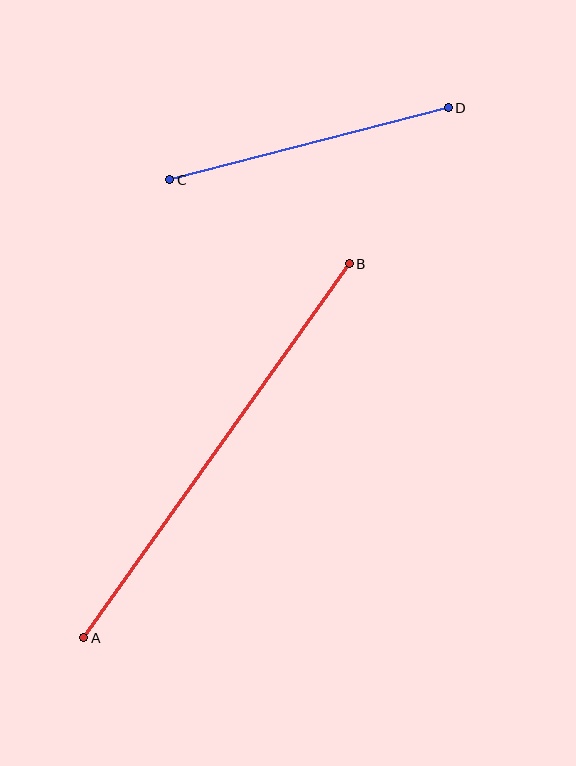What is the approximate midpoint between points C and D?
The midpoint is at approximately (309, 144) pixels.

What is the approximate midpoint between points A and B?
The midpoint is at approximately (217, 451) pixels.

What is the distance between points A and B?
The distance is approximately 459 pixels.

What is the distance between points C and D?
The distance is approximately 288 pixels.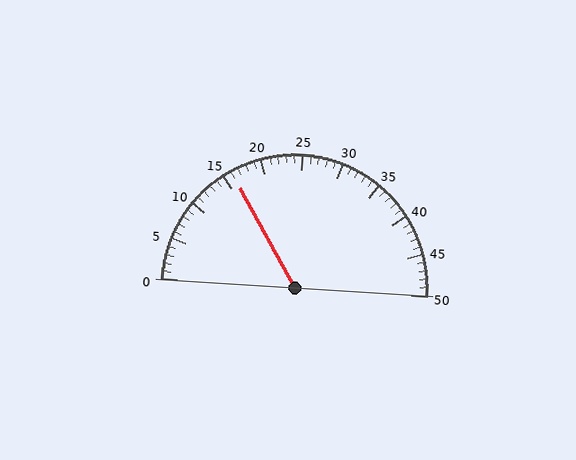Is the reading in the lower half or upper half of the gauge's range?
The reading is in the lower half of the range (0 to 50).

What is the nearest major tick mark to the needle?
The nearest major tick mark is 15.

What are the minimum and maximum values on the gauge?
The gauge ranges from 0 to 50.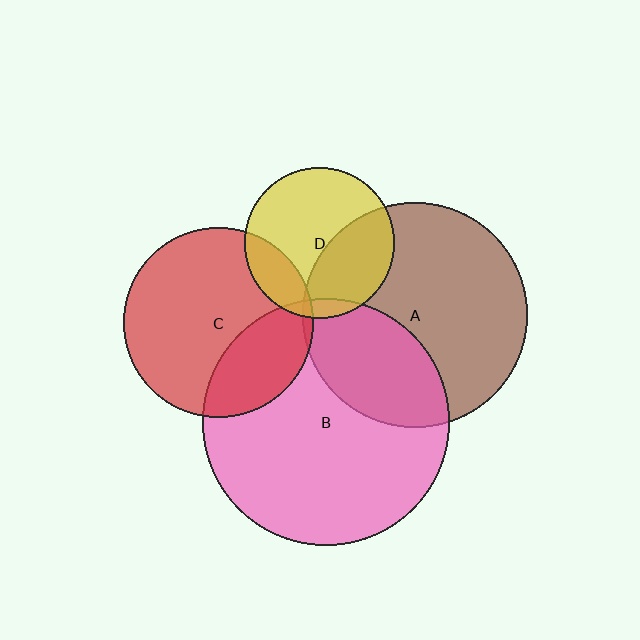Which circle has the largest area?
Circle B (pink).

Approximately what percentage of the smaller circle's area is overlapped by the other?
Approximately 30%.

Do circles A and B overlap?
Yes.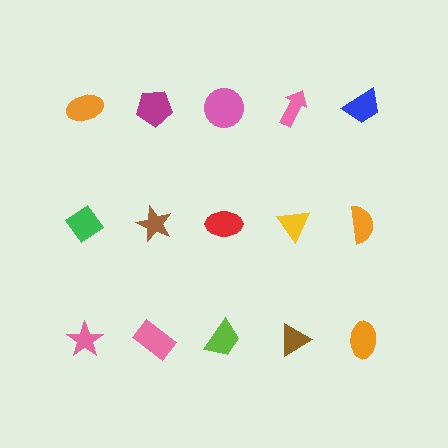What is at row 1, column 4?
A pink arrow.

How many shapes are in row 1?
5 shapes.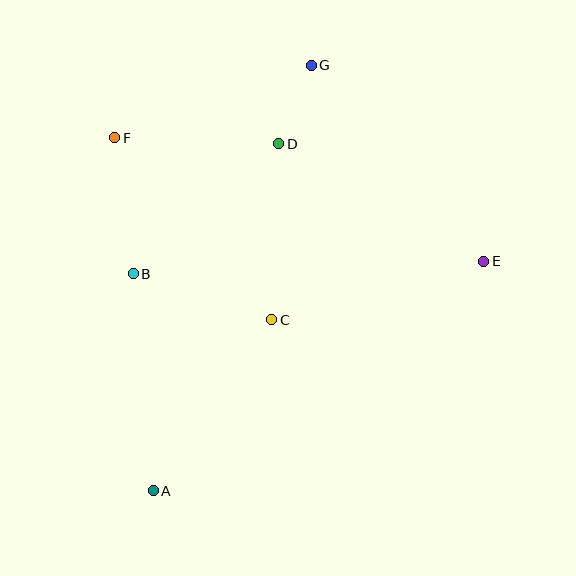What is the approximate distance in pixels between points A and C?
The distance between A and C is approximately 208 pixels.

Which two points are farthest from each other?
Points A and G are farthest from each other.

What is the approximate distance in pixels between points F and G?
The distance between F and G is approximately 210 pixels.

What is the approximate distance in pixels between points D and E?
The distance between D and E is approximately 236 pixels.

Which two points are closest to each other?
Points D and G are closest to each other.